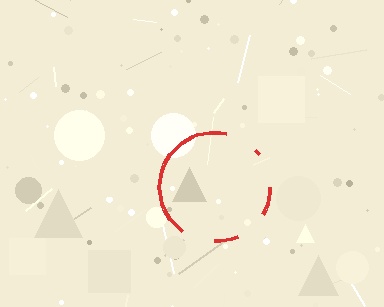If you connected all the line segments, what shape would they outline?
They would outline a circle.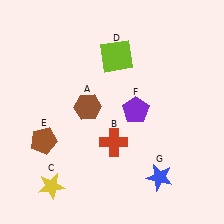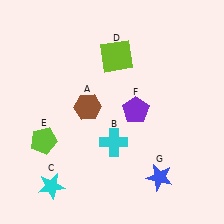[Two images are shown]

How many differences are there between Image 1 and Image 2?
There are 3 differences between the two images.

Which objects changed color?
B changed from red to cyan. C changed from yellow to cyan. E changed from brown to lime.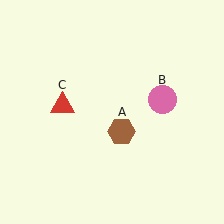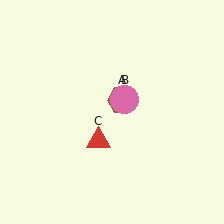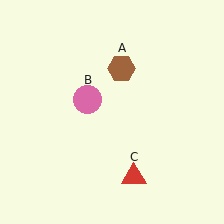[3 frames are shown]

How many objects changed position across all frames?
3 objects changed position: brown hexagon (object A), pink circle (object B), red triangle (object C).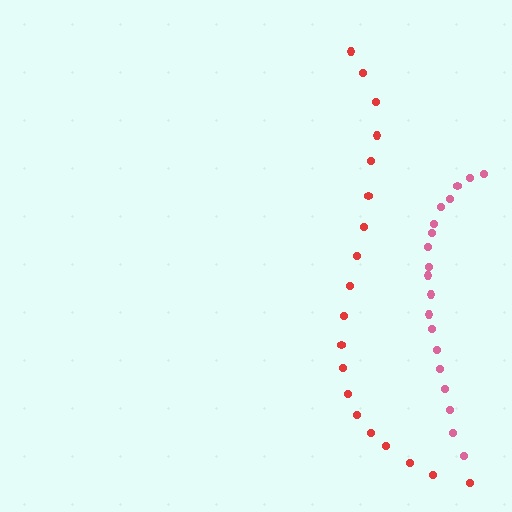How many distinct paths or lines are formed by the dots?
There are 2 distinct paths.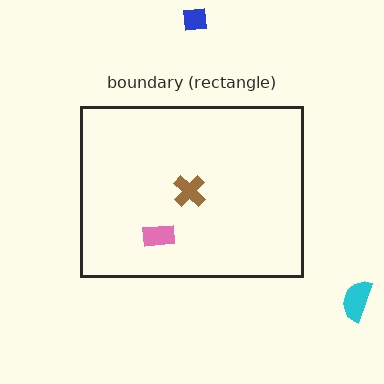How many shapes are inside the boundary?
2 inside, 2 outside.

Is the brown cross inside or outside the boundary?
Inside.